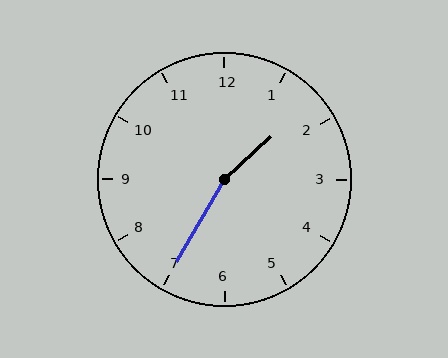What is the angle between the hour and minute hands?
Approximately 162 degrees.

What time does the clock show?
1:35.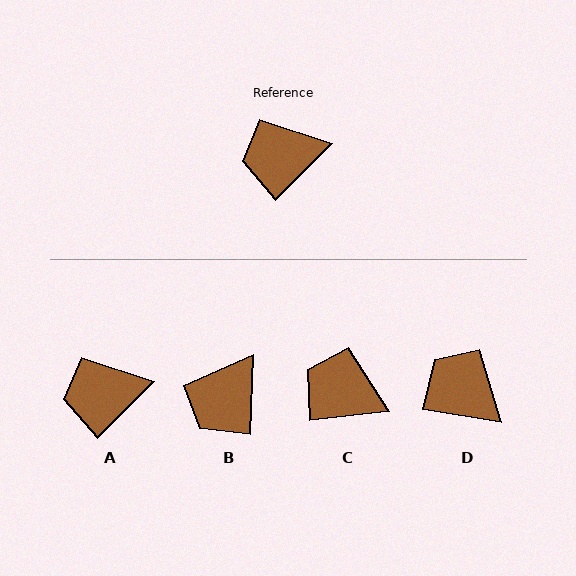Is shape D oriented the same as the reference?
No, it is off by about 54 degrees.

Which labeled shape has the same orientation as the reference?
A.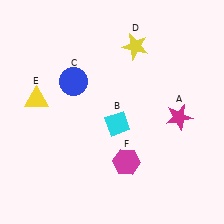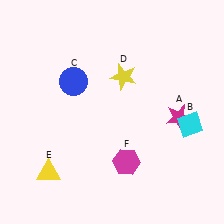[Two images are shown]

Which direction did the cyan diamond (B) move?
The cyan diamond (B) moved right.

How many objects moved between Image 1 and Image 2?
3 objects moved between the two images.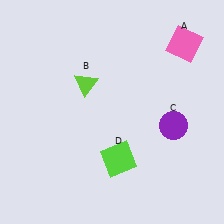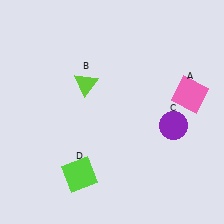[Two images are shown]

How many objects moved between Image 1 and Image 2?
2 objects moved between the two images.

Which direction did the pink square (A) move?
The pink square (A) moved down.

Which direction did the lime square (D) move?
The lime square (D) moved left.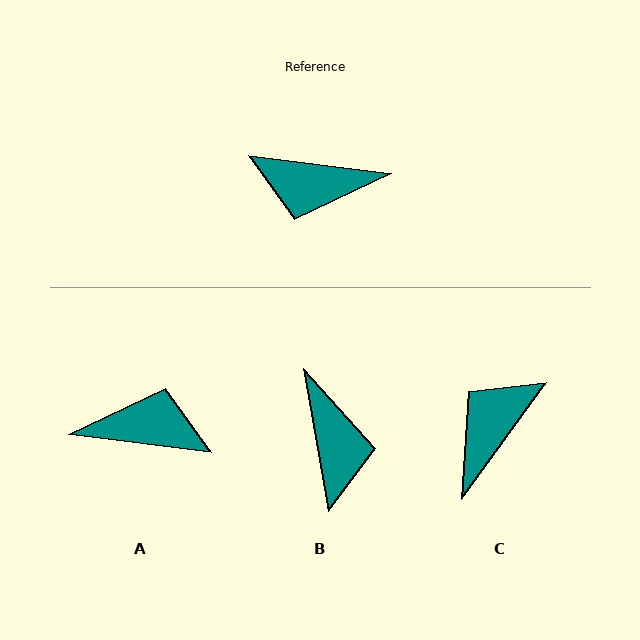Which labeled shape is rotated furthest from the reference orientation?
A, about 180 degrees away.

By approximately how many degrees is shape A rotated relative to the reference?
Approximately 180 degrees counter-clockwise.